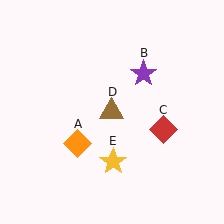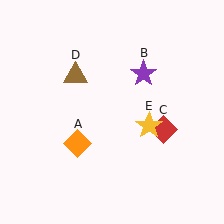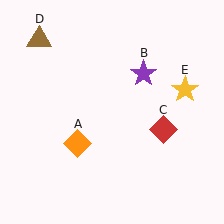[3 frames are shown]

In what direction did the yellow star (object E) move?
The yellow star (object E) moved up and to the right.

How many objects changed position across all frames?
2 objects changed position: brown triangle (object D), yellow star (object E).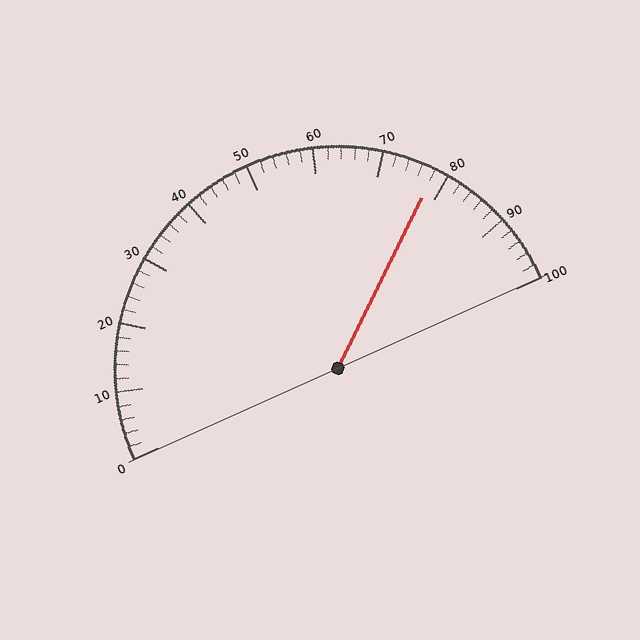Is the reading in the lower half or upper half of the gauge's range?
The reading is in the upper half of the range (0 to 100).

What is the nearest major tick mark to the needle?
The nearest major tick mark is 80.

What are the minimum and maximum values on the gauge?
The gauge ranges from 0 to 100.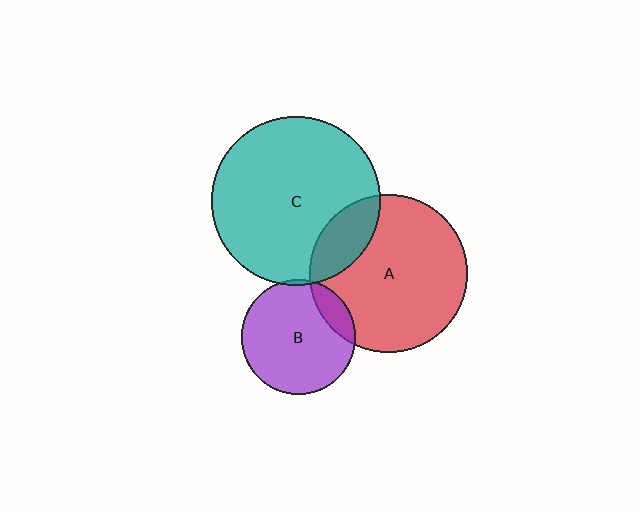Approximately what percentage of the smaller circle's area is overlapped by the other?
Approximately 15%.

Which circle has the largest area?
Circle C (teal).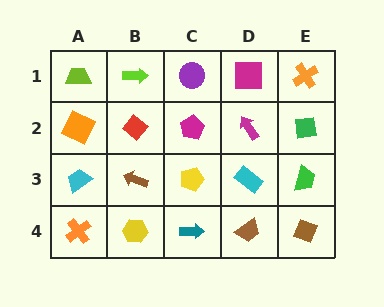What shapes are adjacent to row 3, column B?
A red diamond (row 2, column B), a yellow hexagon (row 4, column B), a cyan trapezoid (row 3, column A), a yellow pentagon (row 3, column C).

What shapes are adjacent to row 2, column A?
A lime trapezoid (row 1, column A), a cyan trapezoid (row 3, column A), a red diamond (row 2, column B).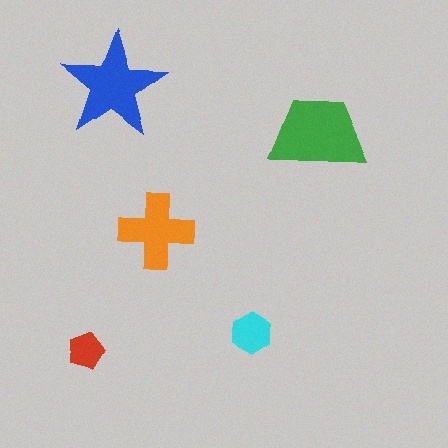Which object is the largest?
The green trapezoid.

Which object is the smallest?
The red pentagon.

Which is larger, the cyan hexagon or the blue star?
The blue star.